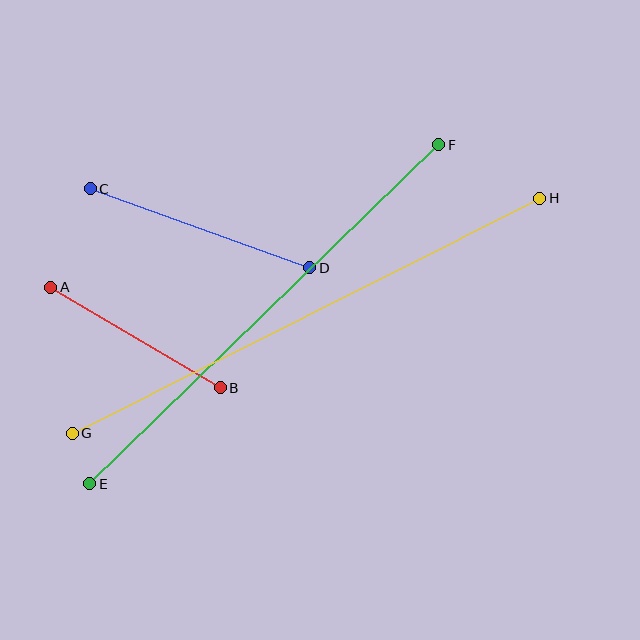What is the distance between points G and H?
The distance is approximately 524 pixels.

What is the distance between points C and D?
The distance is approximately 233 pixels.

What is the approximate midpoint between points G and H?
The midpoint is at approximately (306, 316) pixels.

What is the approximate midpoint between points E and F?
The midpoint is at approximately (264, 314) pixels.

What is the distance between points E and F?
The distance is approximately 486 pixels.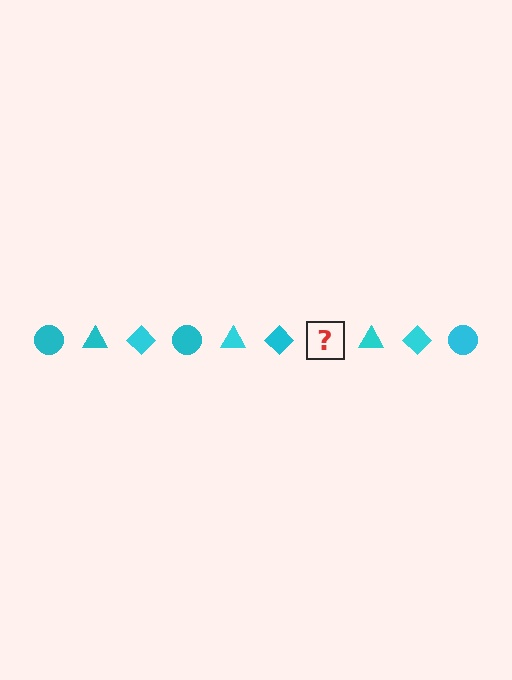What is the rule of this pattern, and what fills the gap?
The rule is that the pattern cycles through circle, triangle, diamond shapes in cyan. The gap should be filled with a cyan circle.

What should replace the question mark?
The question mark should be replaced with a cyan circle.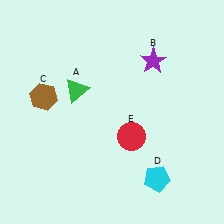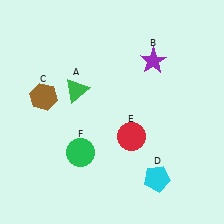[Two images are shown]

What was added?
A green circle (F) was added in Image 2.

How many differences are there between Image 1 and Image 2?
There is 1 difference between the two images.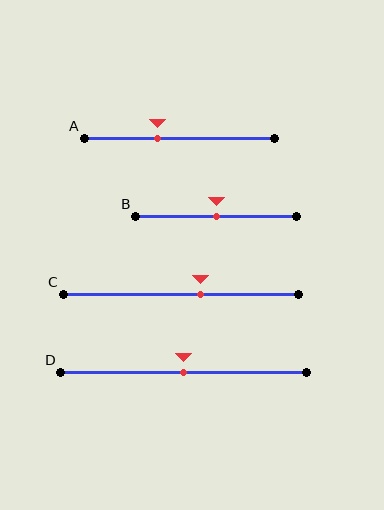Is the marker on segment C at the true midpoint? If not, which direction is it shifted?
No, the marker on segment C is shifted to the right by about 8% of the segment length.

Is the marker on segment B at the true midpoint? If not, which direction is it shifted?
Yes, the marker on segment B is at the true midpoint.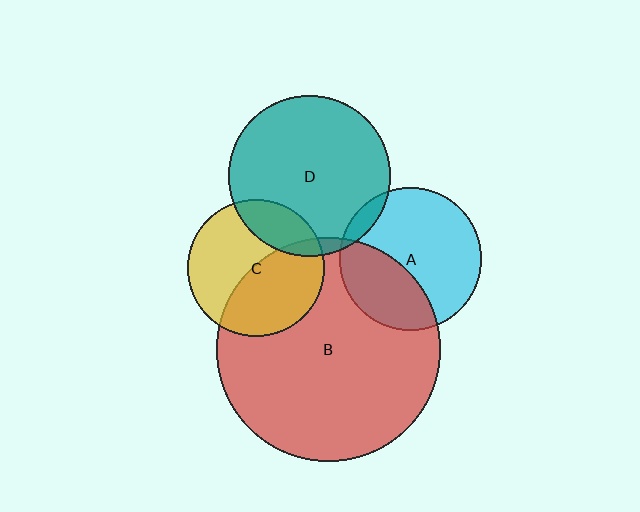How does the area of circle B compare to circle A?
Approximately 2.5 times.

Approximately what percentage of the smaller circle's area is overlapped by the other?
Approximately 45%.